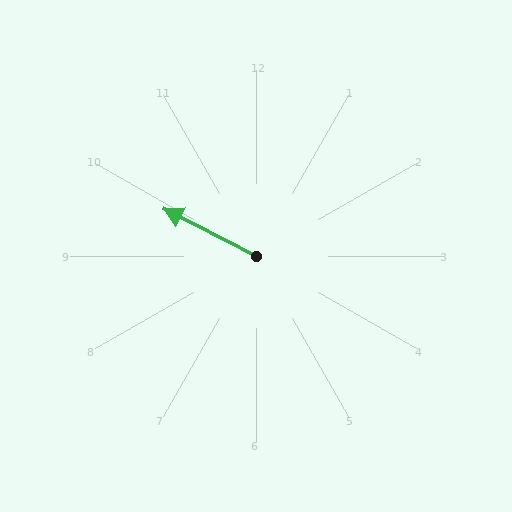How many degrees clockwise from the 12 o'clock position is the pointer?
Approximately 297 degrees.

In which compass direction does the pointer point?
Northwest.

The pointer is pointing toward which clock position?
Roughly 10 o'clock.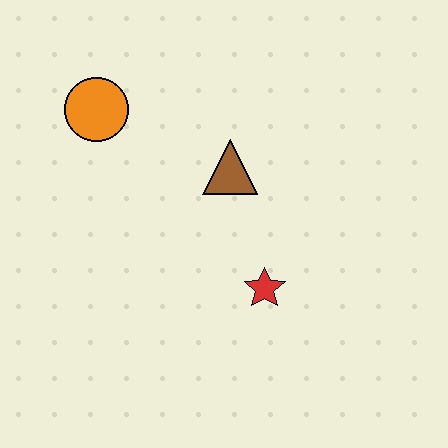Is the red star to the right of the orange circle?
Yes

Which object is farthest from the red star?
The orange circle is farthest from the red star.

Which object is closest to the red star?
The brown triangle is closest to the red star.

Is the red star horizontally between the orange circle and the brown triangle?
No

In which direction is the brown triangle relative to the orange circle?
The brown triangle is to the right of the orange circle.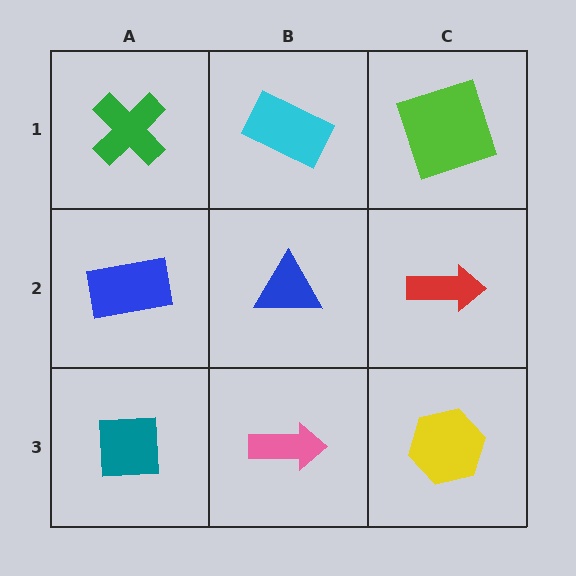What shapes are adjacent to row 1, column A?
A blue rectangle (row 2, column A), a cyan rectangle (row 1, column B).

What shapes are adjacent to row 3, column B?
A blue triangle (row 2, column B), a teal square (row 3, column A), a yellow hexagon (row 3, column C).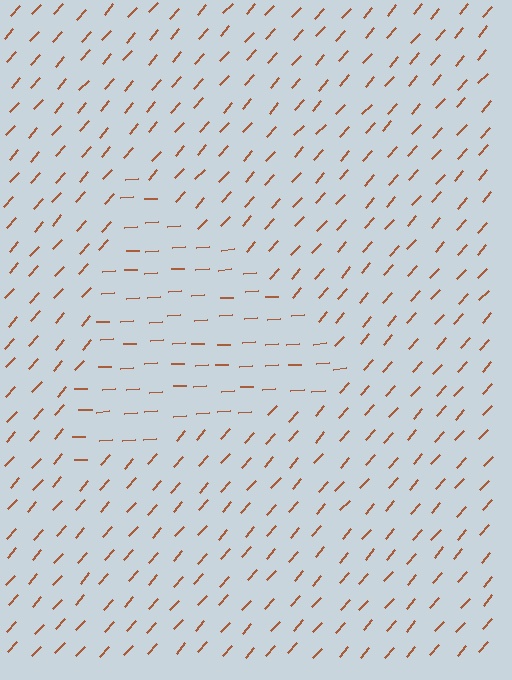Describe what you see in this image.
The image is filled with small brown line segments. A triangle region in the image has lines oriented differently from the surrounding lines, creating a visible texture boundary.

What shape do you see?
I see a triangle.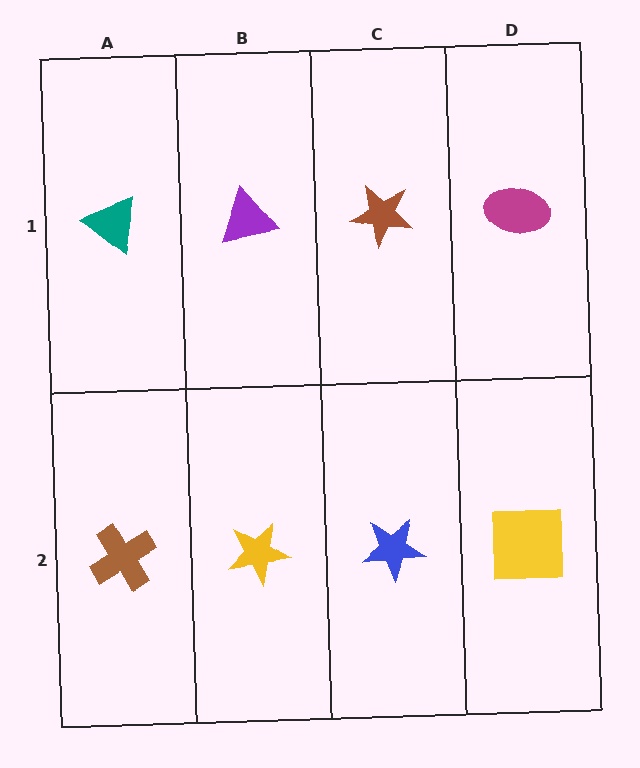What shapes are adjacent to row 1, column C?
A blue star (row 2, column C), a purple triangle (row 1, column B), a magenta ellipse (row 1, column D).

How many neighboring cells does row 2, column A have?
2.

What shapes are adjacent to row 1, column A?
A brown cross (row 2, column A), a purple triangle (row 1, column B).